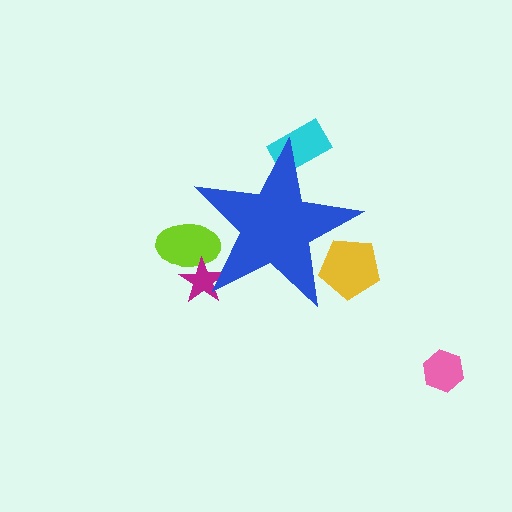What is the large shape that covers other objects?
A blue star.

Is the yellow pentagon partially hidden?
Yes, the yellow pentagon is partially hidden behind the blue star.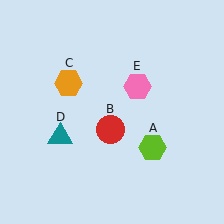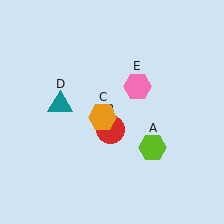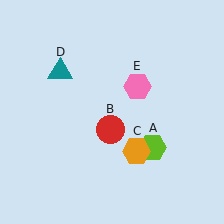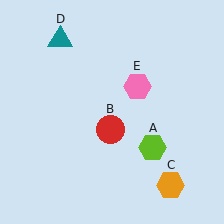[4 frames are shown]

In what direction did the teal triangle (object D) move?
The teal triangle (object D) moved up.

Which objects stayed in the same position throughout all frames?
Lime hexagon (object A) and red circle (object B) and pink hexagon (object E) remained stationary.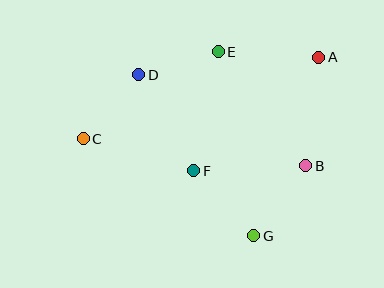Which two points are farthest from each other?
Points A and C are farthest from each other.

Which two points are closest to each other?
Points D and E are closest to each other.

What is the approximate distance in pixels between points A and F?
The distance between A and F is approximately 169 pixels.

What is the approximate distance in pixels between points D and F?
The distance between D and F is approximately 111 pixels.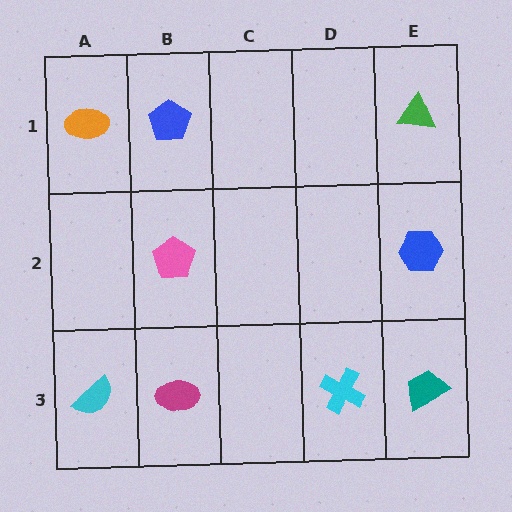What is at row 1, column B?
A blue pentagon.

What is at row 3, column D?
A cyan cross.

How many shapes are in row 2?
2 shapes.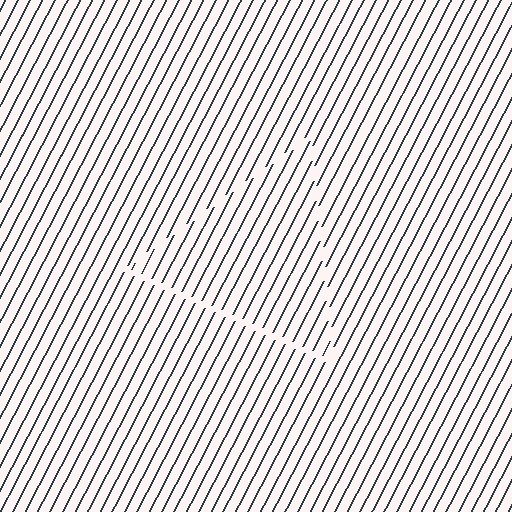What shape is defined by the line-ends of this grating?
An illusory triangle. The interior of the shape contains the same grating, shifted by half a period — the contour is defined by the phase discontinuity where line-ends from the inner and outer gratings abut.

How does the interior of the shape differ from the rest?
The interior of the shape contains the same grating, shifted by half a period — the contour is defined by the phase discontinuity where line-ends from the inner and outer gratings abut.